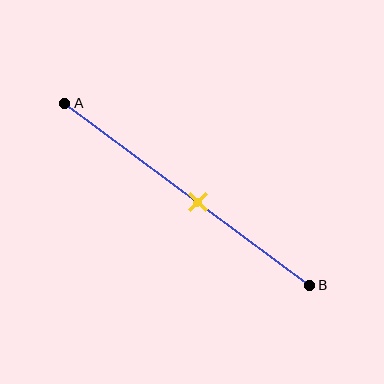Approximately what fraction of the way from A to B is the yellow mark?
The yellow mark is approximately 55% of the way from A to B.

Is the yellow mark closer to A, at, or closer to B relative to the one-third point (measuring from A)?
The yellow mark is closer to point B than the one-third point of segment AB.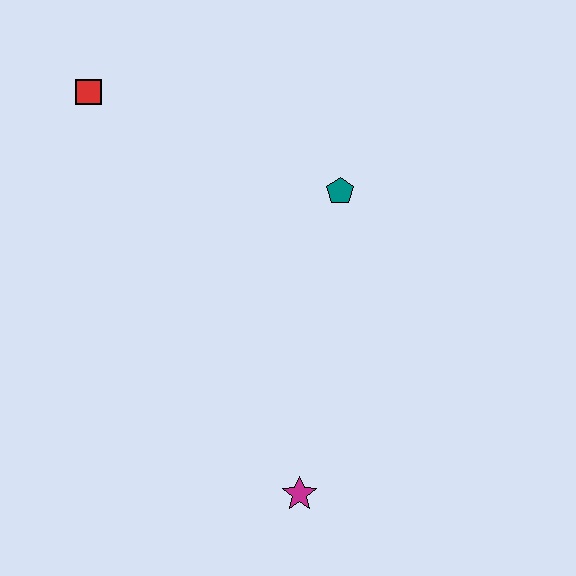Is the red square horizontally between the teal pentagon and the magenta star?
No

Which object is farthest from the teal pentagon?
The magenta star is farthest from the teal pentagon.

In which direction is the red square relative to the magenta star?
The red square is above the magenta star.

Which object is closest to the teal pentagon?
The red square is closest to the teal pentagon.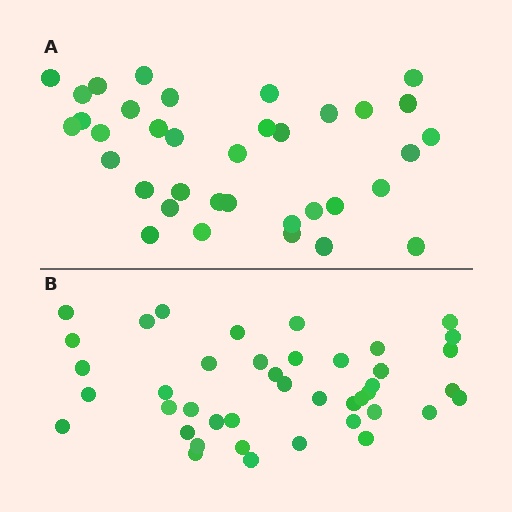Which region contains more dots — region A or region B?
Region B (the bottom region) has more dots.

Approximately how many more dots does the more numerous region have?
Region B has about 6 more dots than region A.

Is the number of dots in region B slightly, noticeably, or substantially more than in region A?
Region B has only slightly more — the two regions are fairly close. The ratio is roughly 1.2 to 1.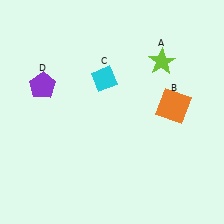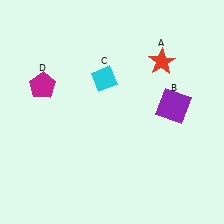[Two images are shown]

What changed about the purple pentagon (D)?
In Image 1, D is purple. In Image 2, it changed to magenta.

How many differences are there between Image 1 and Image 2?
There are 3 differences between the two images.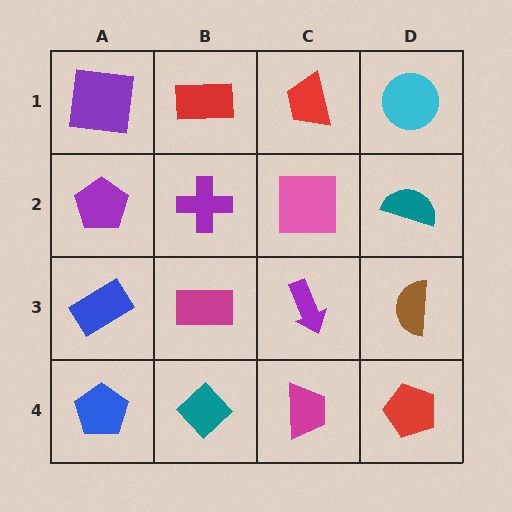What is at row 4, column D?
A red pentagon.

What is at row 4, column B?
A teal diamond.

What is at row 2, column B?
A purple cross.